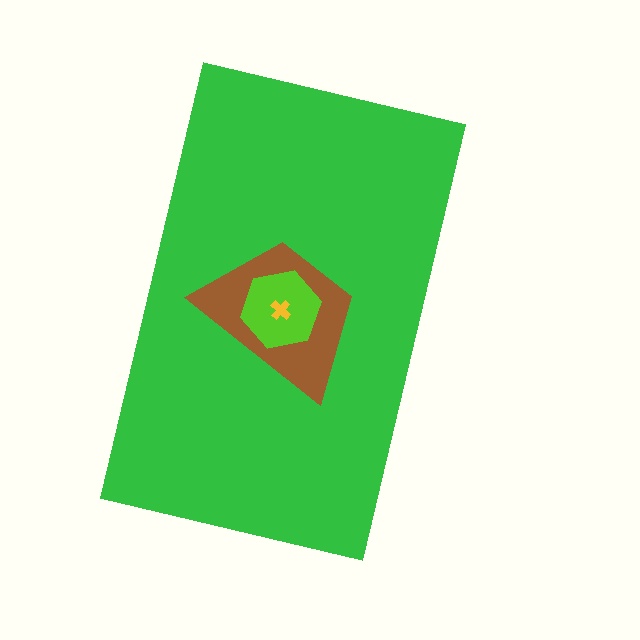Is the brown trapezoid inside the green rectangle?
Yes.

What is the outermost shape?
The green rectangle.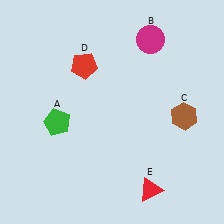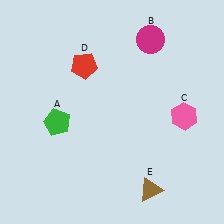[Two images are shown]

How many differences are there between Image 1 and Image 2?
There are 2 differences between the two images.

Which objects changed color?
C changed from brown to pink. E changed from red to brown.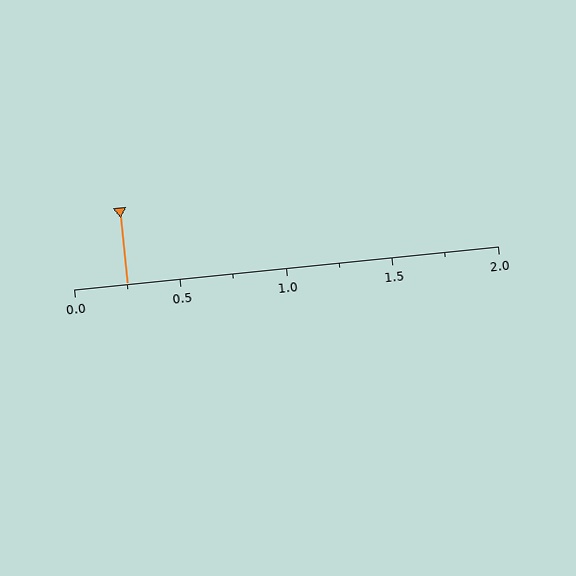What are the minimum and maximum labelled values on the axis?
The axis runs from 0.0 to 2.0.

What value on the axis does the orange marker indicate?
The marker indicates approximately 0.25.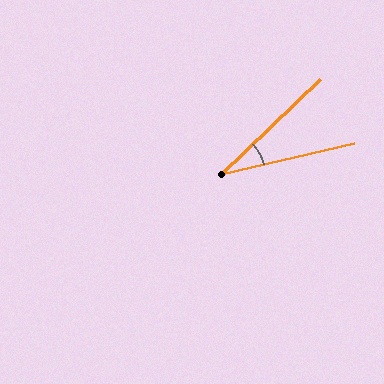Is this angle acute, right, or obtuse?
It is acute.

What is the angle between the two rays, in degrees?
Approximately 31 degrees.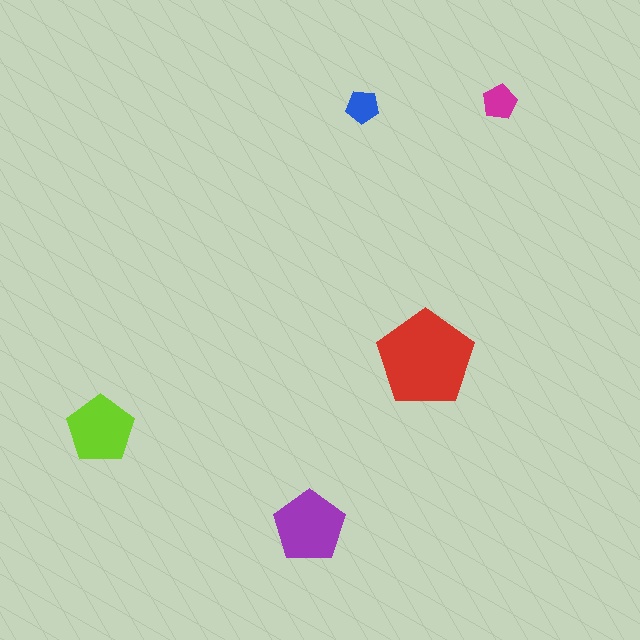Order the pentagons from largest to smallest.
the red one, the purple one, the lime one, the magenta one, the blue one.